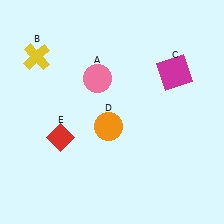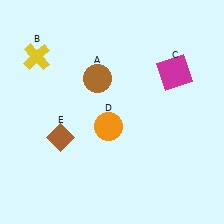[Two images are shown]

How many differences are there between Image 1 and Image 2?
There are 2 differences between the two images.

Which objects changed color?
A changed from pink to brown. E changed from red to brown.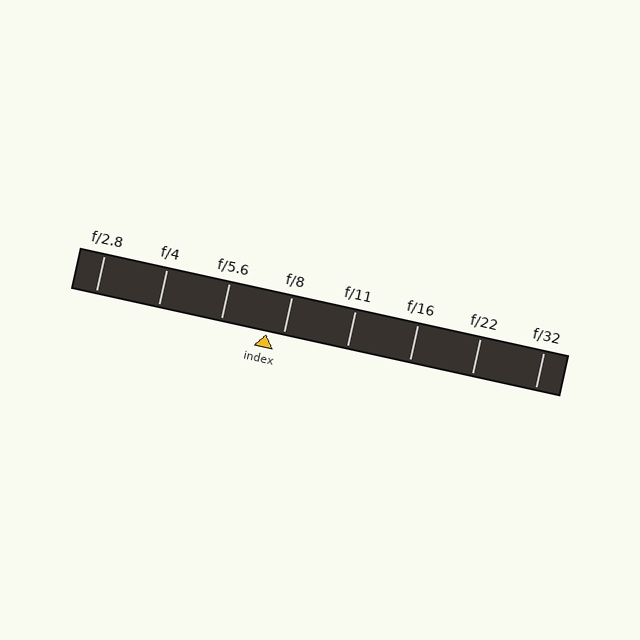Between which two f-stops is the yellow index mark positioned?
The index mark is between f/5.6 and f/8.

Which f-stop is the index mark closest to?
The index mark is closest to f/8.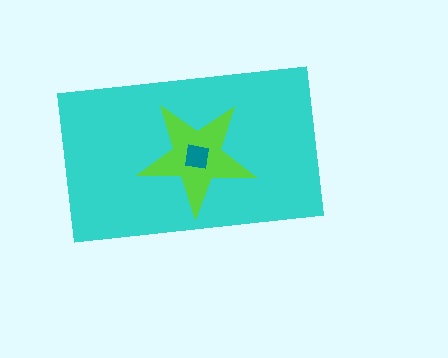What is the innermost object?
The teal square.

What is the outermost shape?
The cyan rectangle.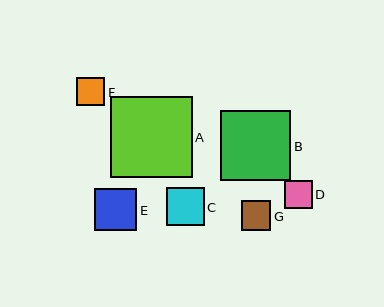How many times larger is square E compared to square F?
Square E is approximately 1.5 times the size of square F.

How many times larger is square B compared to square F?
Square B is approximately 2.5 times the size of square F.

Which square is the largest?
Square A is the largest with a size of approximately 81 pixels.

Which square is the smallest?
Square D is the smallest with a size of approximately 27 pixels.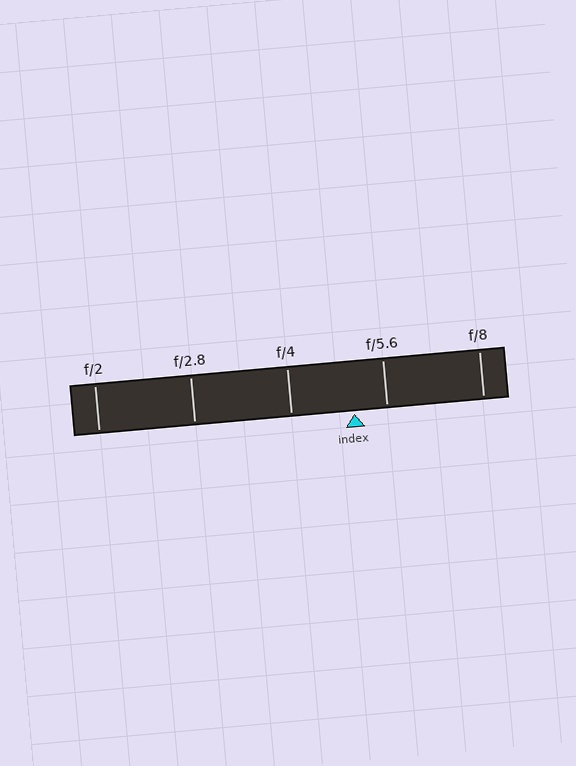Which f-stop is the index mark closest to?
The index mark is closest to f/5.6.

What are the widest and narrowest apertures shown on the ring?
The widest aperture shown is f/2 and the narrowest is f/8.